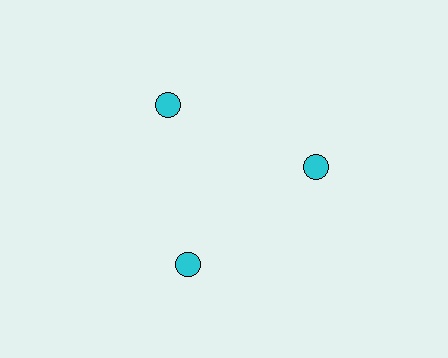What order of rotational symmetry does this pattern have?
This pattern has 3-fold rotational symmetry.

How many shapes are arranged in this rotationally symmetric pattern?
There are 3 shapes, arranged in 3 groups of 1.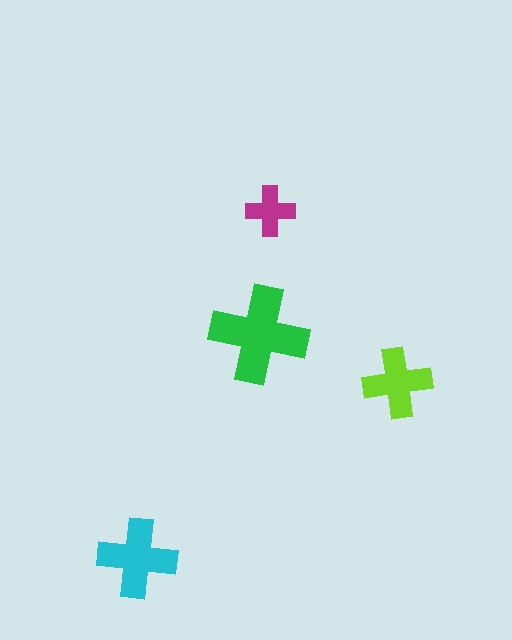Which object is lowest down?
The cyan cross is bottommost.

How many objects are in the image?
There are 4 objects in the image.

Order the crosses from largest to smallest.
the green one, the cyan one, the lime one, the magenta one.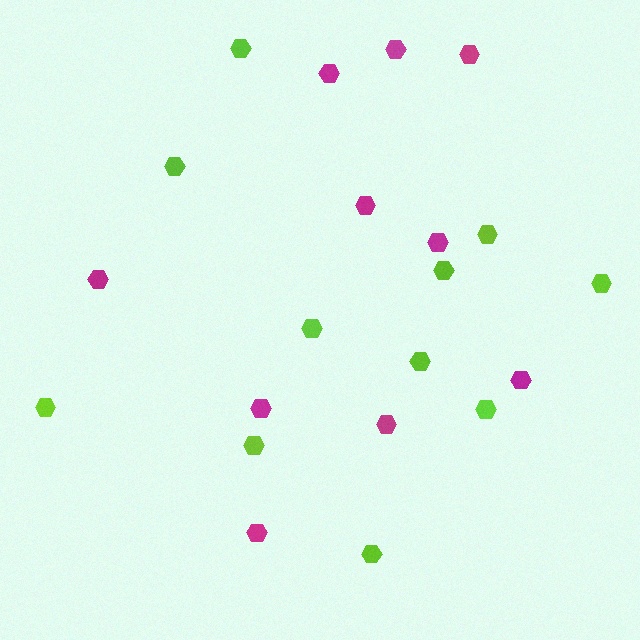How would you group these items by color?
There are 2 groups: one group of magenta hexagons (10) and one group of lime hexagons (11).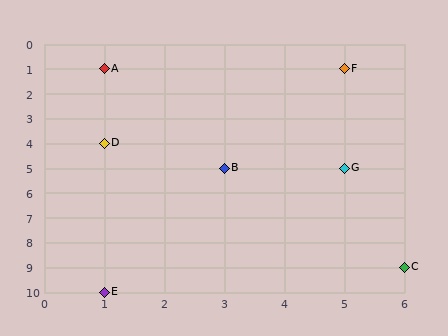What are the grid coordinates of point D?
Point D is at grid coordinates (1, 4).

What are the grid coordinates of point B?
Point B is at grid coordinates (3, 5).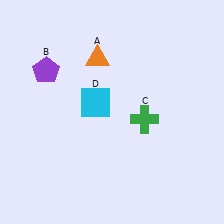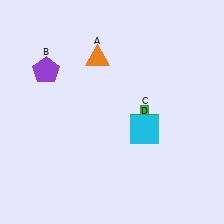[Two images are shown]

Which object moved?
The cyan square (D) moved right.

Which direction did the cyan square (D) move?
The cyan square (D) moved right.